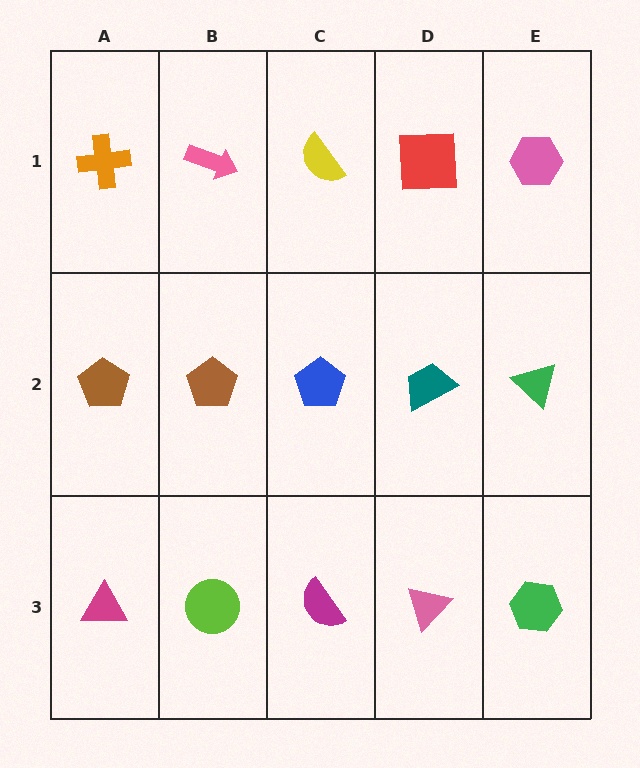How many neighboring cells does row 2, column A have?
3.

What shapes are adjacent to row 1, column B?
A brown pentagon (row 2, column B), an orange cross (row 1, column A), a yellow semicircle (row 1, column C).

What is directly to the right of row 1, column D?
A pink hexagon.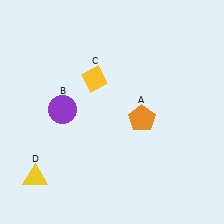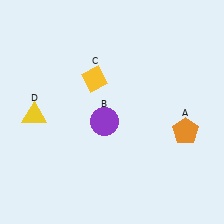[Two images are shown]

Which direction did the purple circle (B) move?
The purple circle (B) moved right.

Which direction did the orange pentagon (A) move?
The orange pentagon (A) moved right.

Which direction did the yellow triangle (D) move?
The yellow triangle (D) moved up.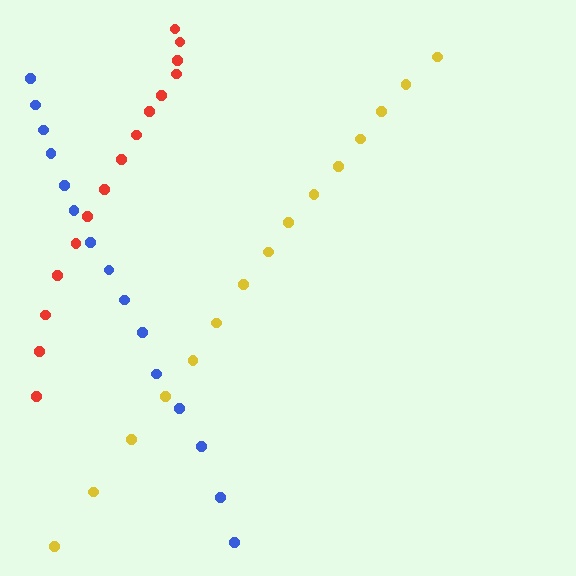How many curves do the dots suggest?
There are 3 distinct paths.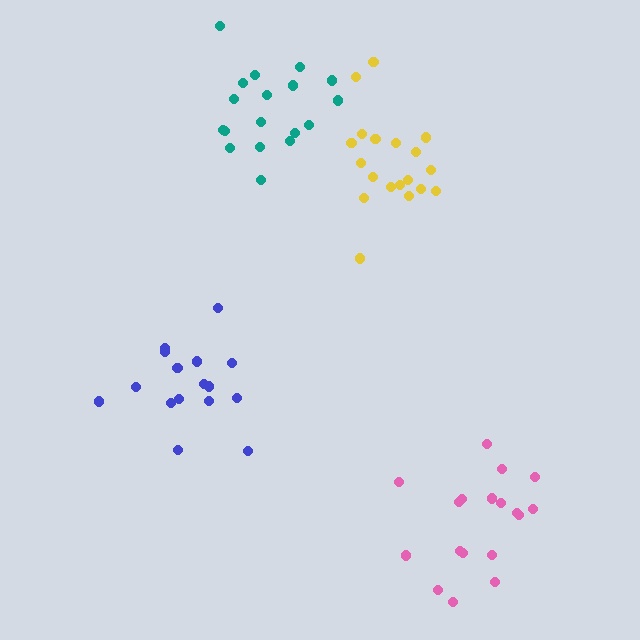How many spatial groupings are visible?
There are 4 spatial groupings.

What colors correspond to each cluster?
The clusters are colored: yellow, blue, teal, pink.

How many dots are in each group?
Group 1: 19 dots, Group 2: 16 dots, Group 3: 18 dots, Group 4: 18 dots (71 total).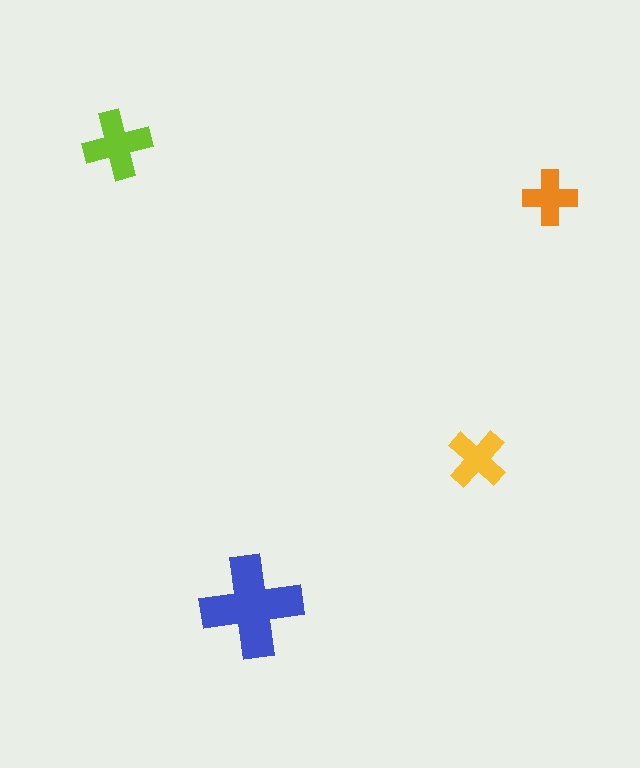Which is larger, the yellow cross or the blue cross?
The blue one.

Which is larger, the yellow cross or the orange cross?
The yellow one.